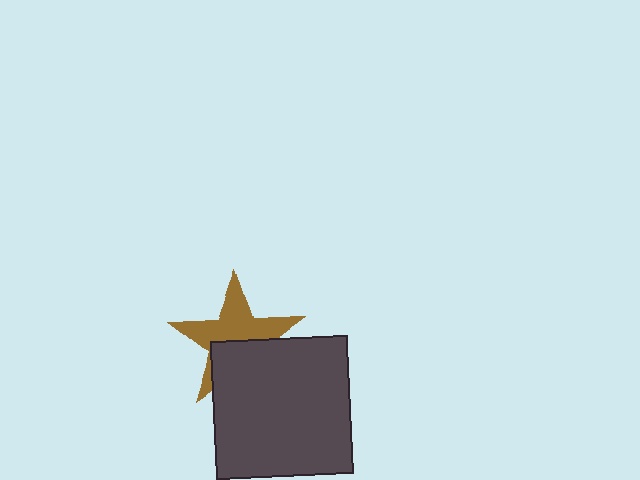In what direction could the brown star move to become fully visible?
The brown star could move up. That would shift it out from behind the dark gray square entirely.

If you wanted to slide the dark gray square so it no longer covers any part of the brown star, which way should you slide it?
Slide it down — that is the most direct way to separate the two shapes.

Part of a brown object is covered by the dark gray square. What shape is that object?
It is a star.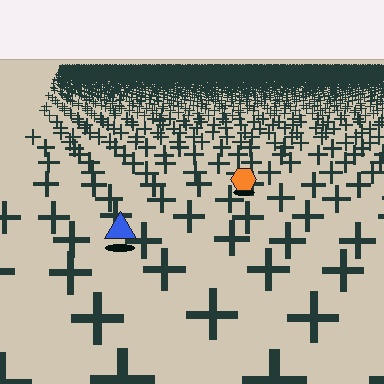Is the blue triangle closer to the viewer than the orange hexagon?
Yes. The blue triangle is closer — you can tell from the texture gradient: the ground texture is coarser near it.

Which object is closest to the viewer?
The blue triangle is closest. The texture marks near it are larger and more spread out.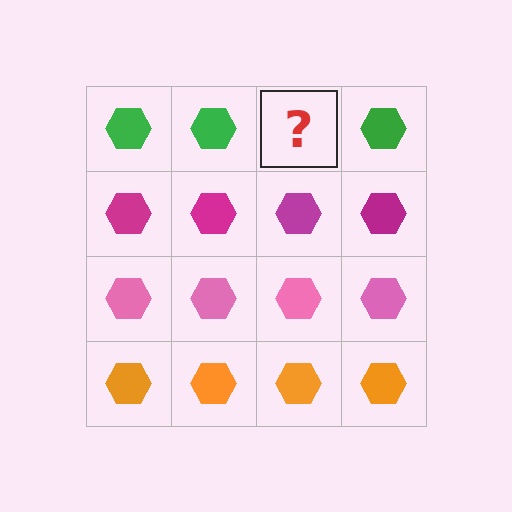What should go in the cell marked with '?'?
The missing cell should contain a green hexagon.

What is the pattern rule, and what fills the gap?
The rule is that each row has a consistent color. The gap should be filled with a green hexagon.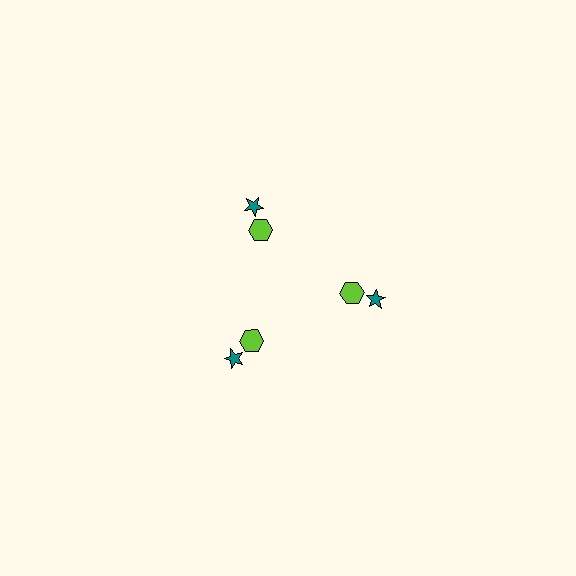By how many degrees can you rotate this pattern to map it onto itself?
The pattern maps onto itself every 120 degrees of rotation.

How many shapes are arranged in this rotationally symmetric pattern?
There are 6 shapes, arranged in 3 groups of 2.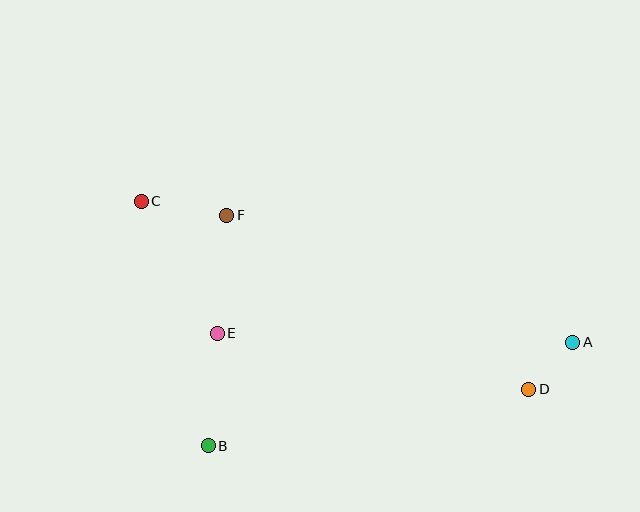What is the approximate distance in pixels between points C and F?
The distance between C and F is approximately 87 pixels.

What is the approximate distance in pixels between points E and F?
The distance between E and F is approximately 119 pixels.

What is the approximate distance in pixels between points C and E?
The distance between C and E is approximately 153 pixels.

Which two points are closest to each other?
Points A and D are closest to each other.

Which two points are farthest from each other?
Points A and C are farthest from each other.